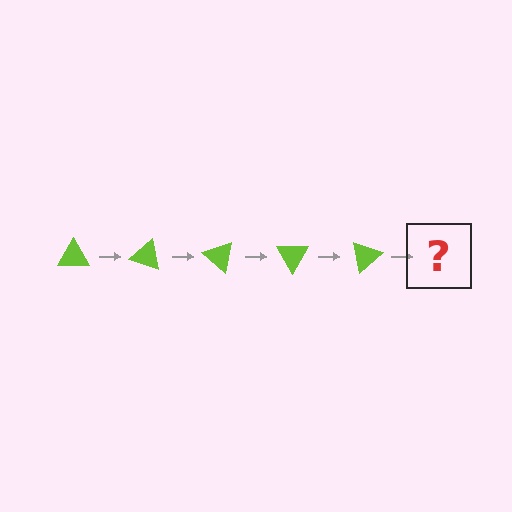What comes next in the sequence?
The next element should be a lime triangle rotated 100 degrees.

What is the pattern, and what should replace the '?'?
The pattern is that the triangle rotates 20 degrees each step. The '?' should be a lime triangle rotated 100 degrees.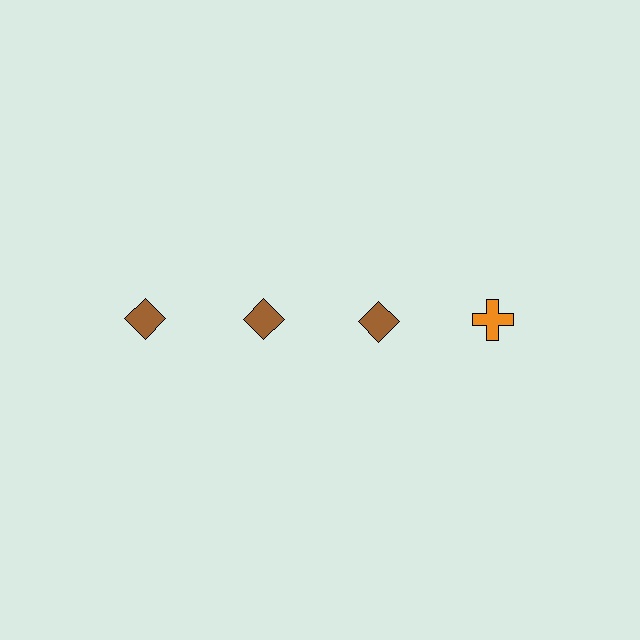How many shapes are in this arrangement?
There are 4 shapes arranged in a grid pattern.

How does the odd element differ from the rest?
It differs in both color (orange instead of brown) and shape (cross instead of diamond).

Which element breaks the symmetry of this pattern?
The orange cross in the top row, second from right column breaks the symmetry. All other shapes are brown diamonds.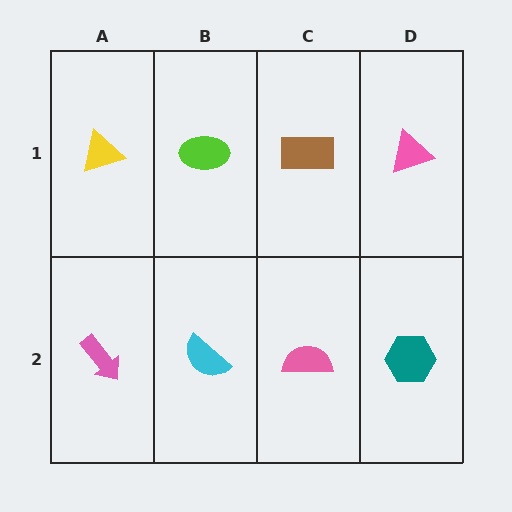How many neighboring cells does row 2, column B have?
3.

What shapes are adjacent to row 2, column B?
A lime ellipse (row 1, column B), a pink arrow (row 2, column A), a pink semicircle (row 2, column C).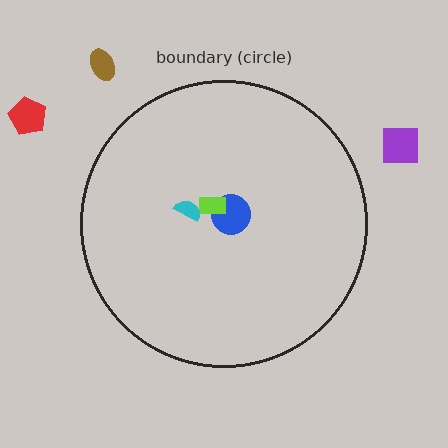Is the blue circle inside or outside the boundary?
Inside.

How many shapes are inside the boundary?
3 inside, 3 outside.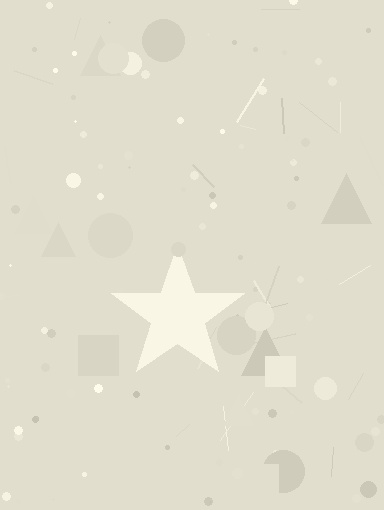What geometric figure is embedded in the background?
A star is embedded in the background.